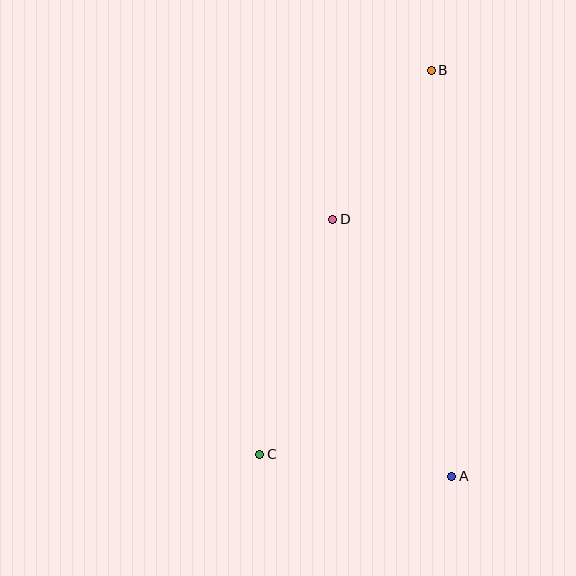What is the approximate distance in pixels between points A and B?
The distance between A and B is approximately 406 pixels.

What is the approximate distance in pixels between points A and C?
The distance between A and C is approximately 193 pixels.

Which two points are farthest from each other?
Points B and C are farthest from each other.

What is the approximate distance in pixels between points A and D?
The distance between A and D is approximately 283 pixels.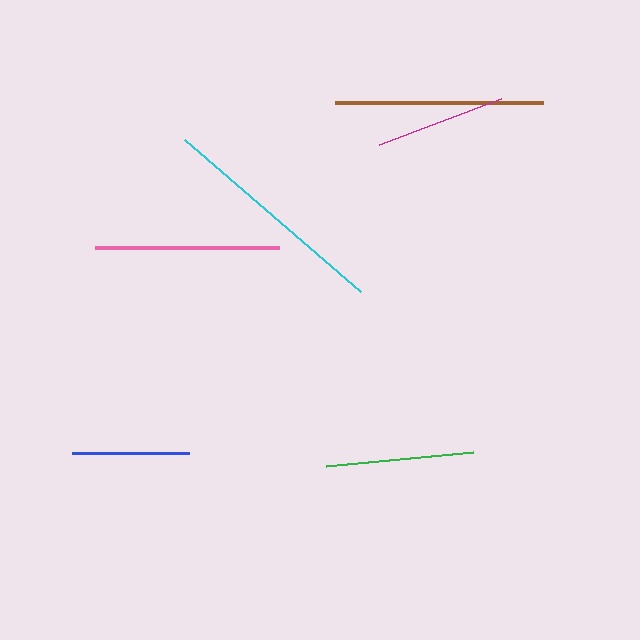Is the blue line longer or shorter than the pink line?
The pink line is longer than the blue line.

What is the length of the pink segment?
The pink segment is approximately 184 pixels long.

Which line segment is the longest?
The cyan line is the longest at approximately 233 pixels.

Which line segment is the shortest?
The blue line is the shortest at approximately 117 pixels.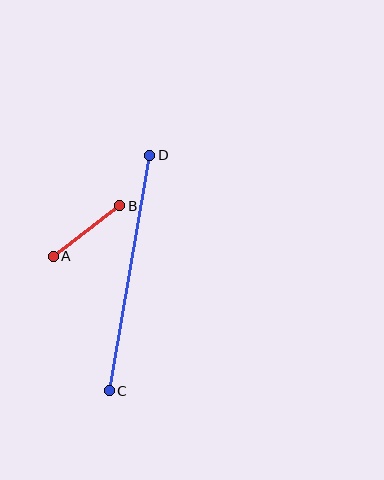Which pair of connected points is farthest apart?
Points C and D are farthest apart.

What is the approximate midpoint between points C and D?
The midpoint is at approximately (130, 273) pixels.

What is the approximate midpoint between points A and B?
The midpoint is at approximately (86, 231) pixels.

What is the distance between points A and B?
The distance is approximately 83 pixels.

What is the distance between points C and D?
The distance is approximately 239 pixels.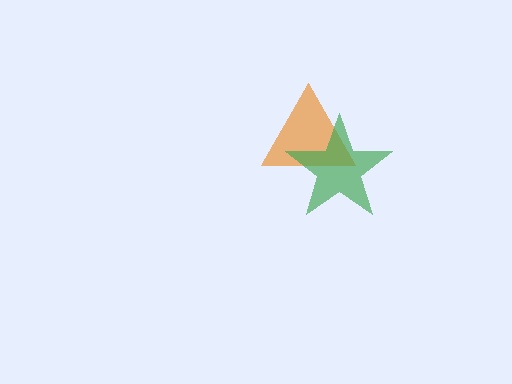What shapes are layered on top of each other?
The layered shapes are: an orange triangle, a green star.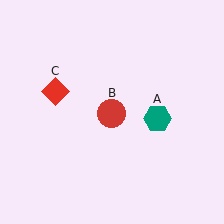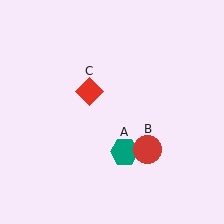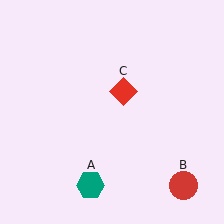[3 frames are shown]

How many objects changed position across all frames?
3 objects changed position: teal hexagon (object A), red circle (object B), red diamond (object C).